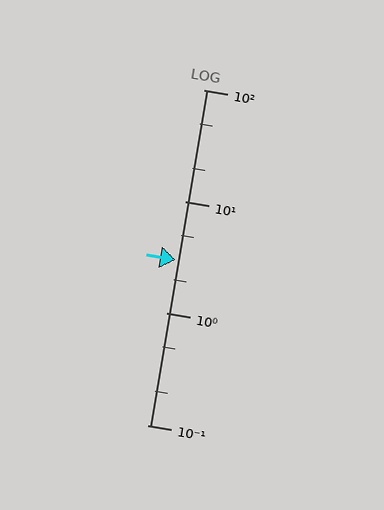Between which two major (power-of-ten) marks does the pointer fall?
The pointer is between 1 and 10.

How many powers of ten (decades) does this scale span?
The scale spans 3 decades, from 0.1 to 100.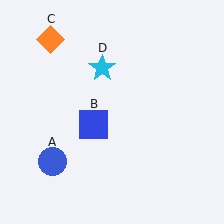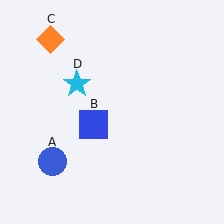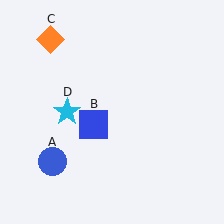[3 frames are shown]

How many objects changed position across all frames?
1 object changed position: cyan star (object D).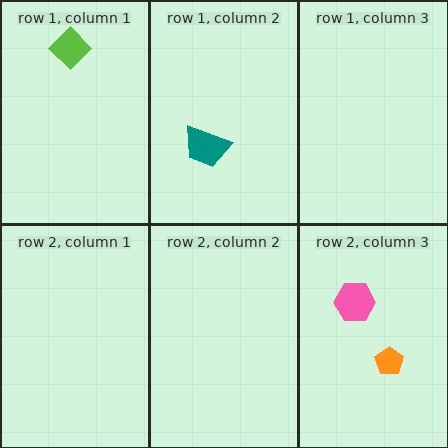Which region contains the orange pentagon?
The row 2, column 3 region.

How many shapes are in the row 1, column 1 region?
1.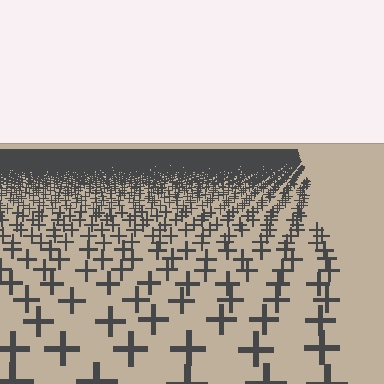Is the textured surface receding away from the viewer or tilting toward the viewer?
The surface is receding away from the viewer. Texture elements get smaller and denser toward the top.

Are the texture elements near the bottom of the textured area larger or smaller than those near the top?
Larger. Near the bottom, elements are closer to the viewer and appear at a bigger on-screen size.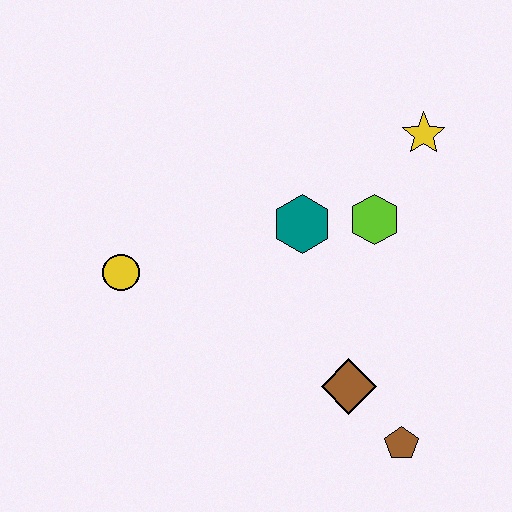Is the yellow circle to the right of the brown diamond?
No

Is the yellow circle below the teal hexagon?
Yes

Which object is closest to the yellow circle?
The teal hexagon is closest to the yellow circle.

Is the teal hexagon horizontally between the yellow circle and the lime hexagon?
Yes